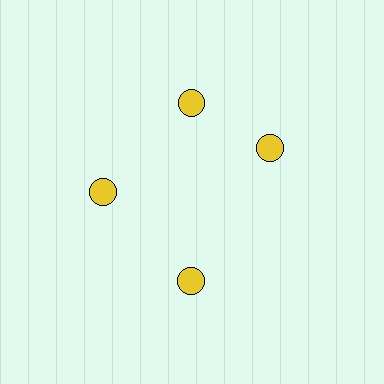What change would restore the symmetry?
The symmetry would be restored by rotating it back into even spacing with its neighbors so that all 4 circles sit at equal angles and equal distance from the center.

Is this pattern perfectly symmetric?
No. The 4 yellow circles are arranged in a ring, but one element near the 3 o'clock position is rotated out of alignment along the ring, breaking the 4-fold rotational symmetry.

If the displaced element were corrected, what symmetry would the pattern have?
It would have 4-fold rotational symmetry — the pattern would map onto itself every 90 degrees.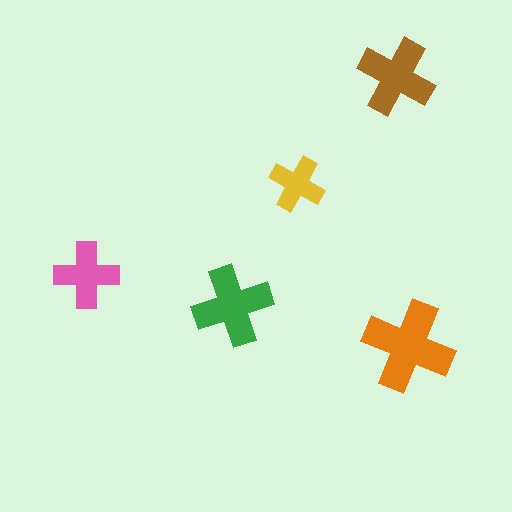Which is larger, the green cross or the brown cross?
The green one.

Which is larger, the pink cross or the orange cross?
The orange one.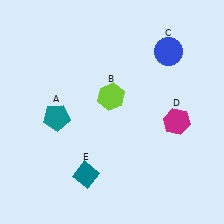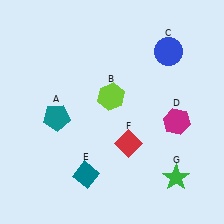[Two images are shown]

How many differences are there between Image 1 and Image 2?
There are 2 differences between the two images.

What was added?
A red diamond (F), a green star (G) were added in Image 2.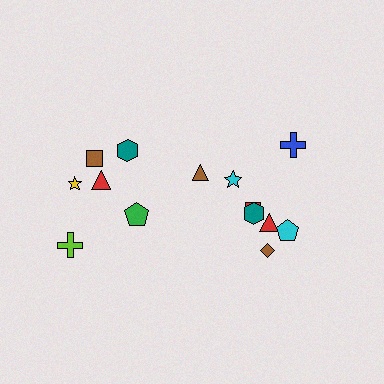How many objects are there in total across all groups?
There are 14 objects.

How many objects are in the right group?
There are 8 objects.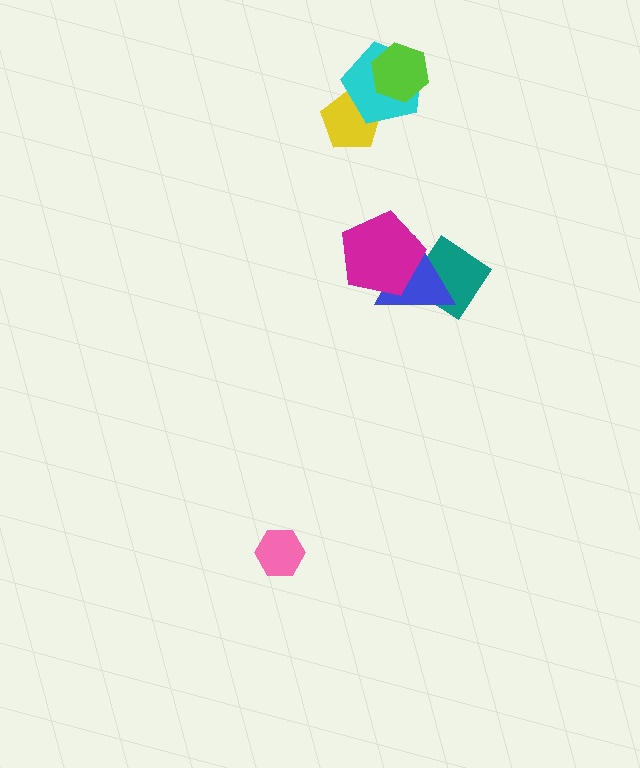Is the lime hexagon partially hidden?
No, no other shape covers it.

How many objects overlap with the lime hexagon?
1 object overlaps with the lime hexagon.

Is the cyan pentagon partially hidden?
Yes, it is partially covered by another shape.